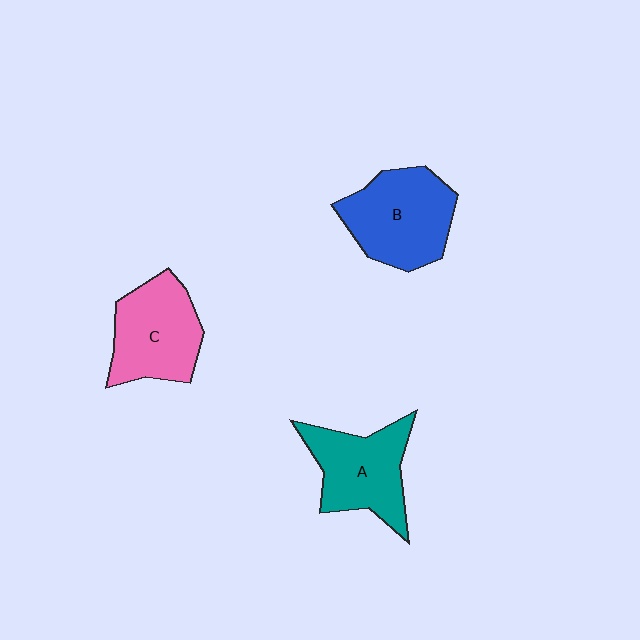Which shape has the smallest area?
Shape C (pink).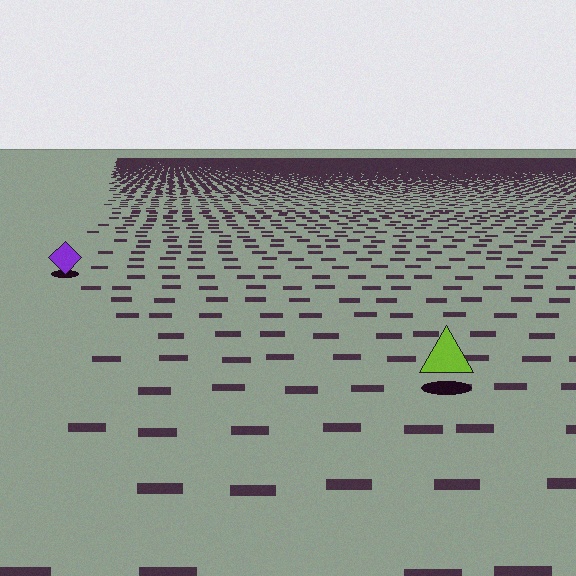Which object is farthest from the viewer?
The purple diamond is farthest from the viewer. It appears smaller and the ground texture around it is denser.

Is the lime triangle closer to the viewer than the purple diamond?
Yes. The lime triangle is closer — you can tell from the texture gradient: the ground texture is coarser near it.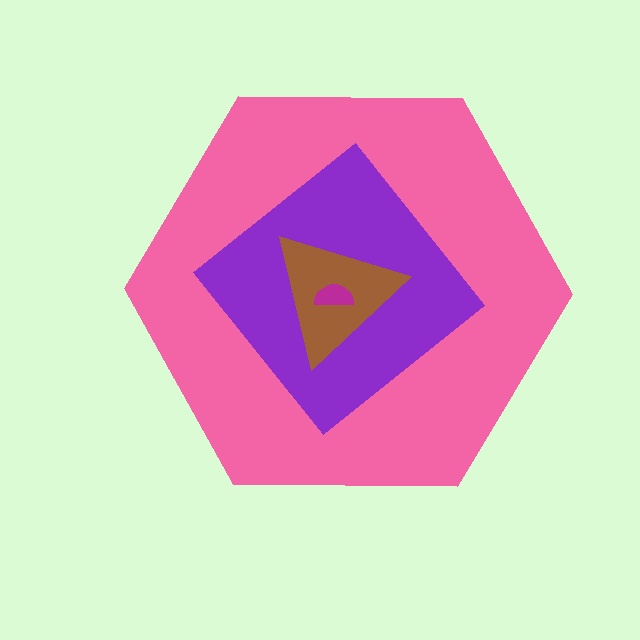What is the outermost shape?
The pink hexagon.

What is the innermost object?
The magenta semicircle.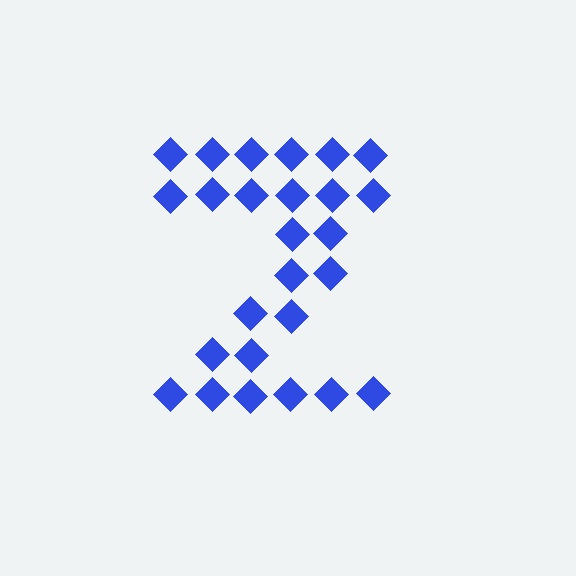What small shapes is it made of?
It is made of small diamonds.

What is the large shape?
The large shape is the letter Z.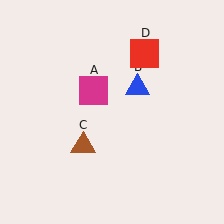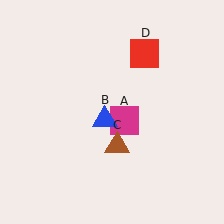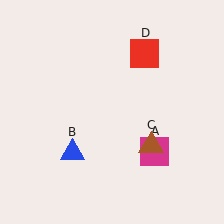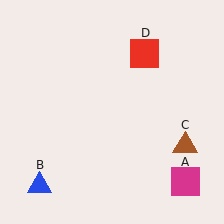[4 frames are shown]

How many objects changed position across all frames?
3 objects changed position: magenta square (object A), blue triangle (object B), brown triangle (object C).